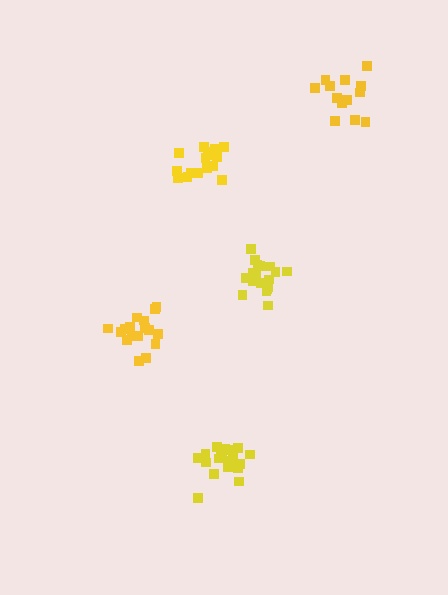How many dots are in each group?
Group 1: 18 dots, Group 2: 18 dots, Group 3: 20 dots, Group 4: 17 dots, Group 5: 14 dots (87 total).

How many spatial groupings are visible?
There are 5 spatial groupings.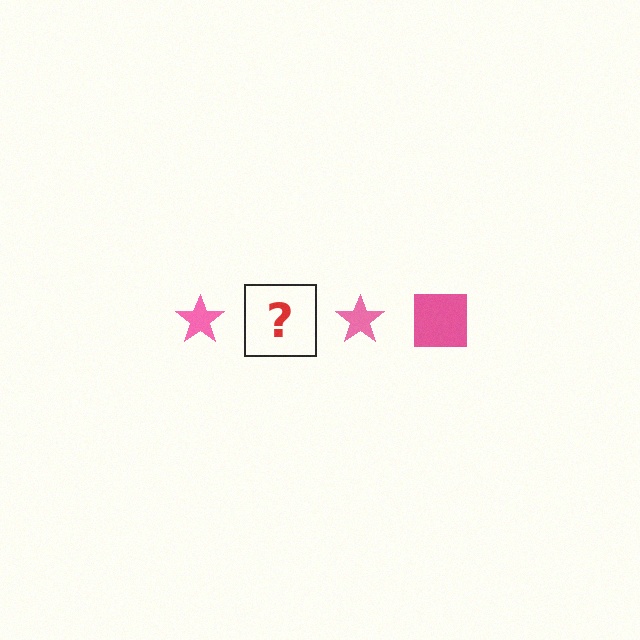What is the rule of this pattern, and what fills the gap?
The rule is that the pattern cycles through star, square shapes in pink. The gap should be filled with a pink square.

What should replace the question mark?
The question mark should be replaced with a pink square.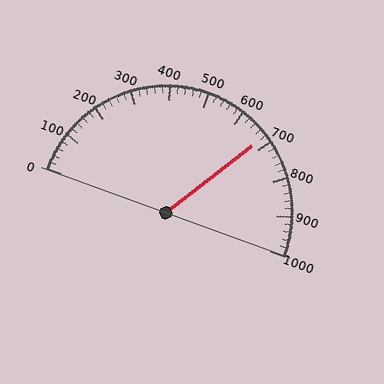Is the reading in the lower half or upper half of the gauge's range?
The reading is in the upper half of the range (0 to 1000).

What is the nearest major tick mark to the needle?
The nearest major tick mark is 700.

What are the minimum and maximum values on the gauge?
The gauge ranges from 0 to 1000.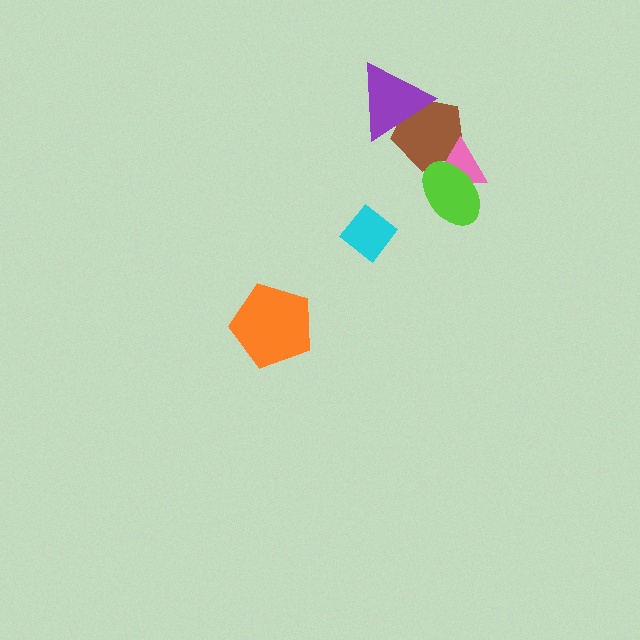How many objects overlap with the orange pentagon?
0 objects overlap with the orange pentagon.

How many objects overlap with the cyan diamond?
0 objects overlap with the cyan diamond.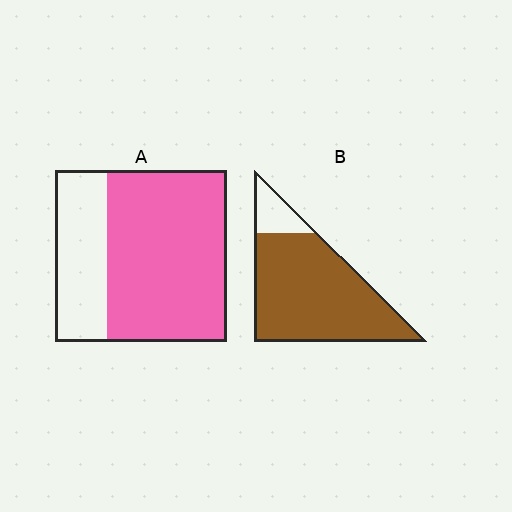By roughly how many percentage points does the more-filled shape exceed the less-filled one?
By roughly 15 percentage points (B over A).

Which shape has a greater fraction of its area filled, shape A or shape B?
Shape B.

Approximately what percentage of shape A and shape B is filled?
A is approximately 70% and B is approximately 85%.